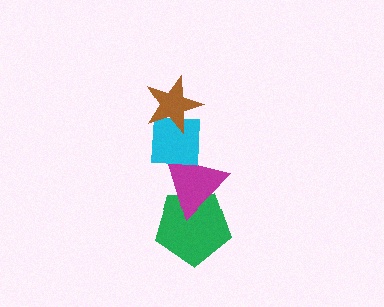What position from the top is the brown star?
The brown star is 1st from the top.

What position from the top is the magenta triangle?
The magenta triangle is 3rd from the top.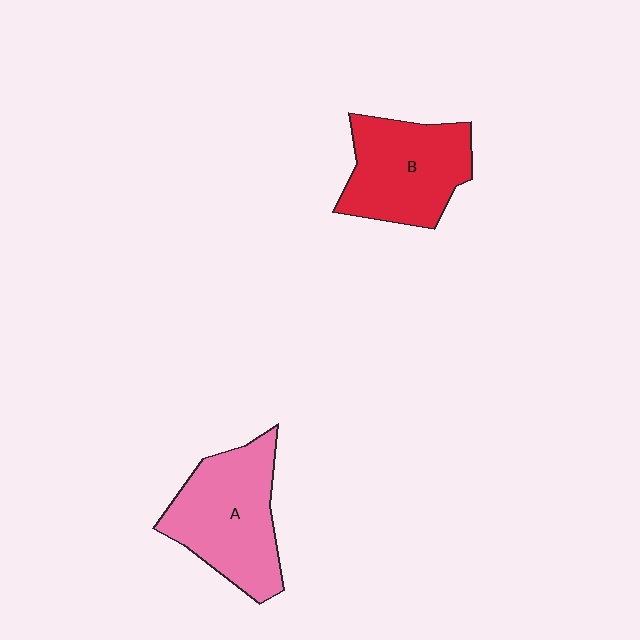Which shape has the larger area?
Shape A (pink).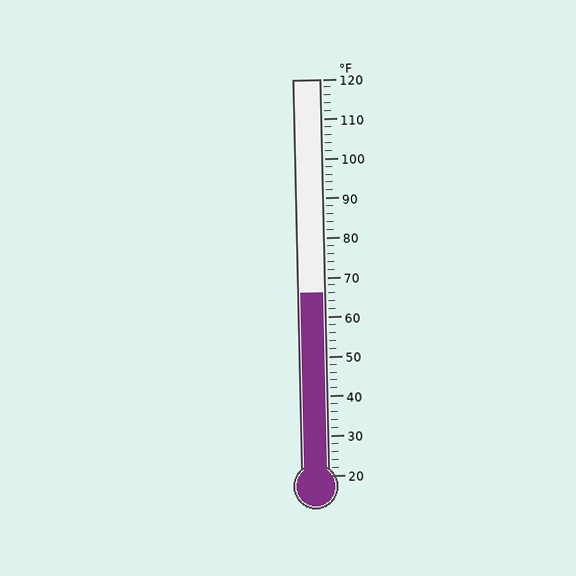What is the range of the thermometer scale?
The thermometer scale ranges from 20°F to 120°F.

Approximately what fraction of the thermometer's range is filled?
The thermometer is filled to approximately 45% of its range.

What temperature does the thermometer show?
The thermometer shows approximately 66°F.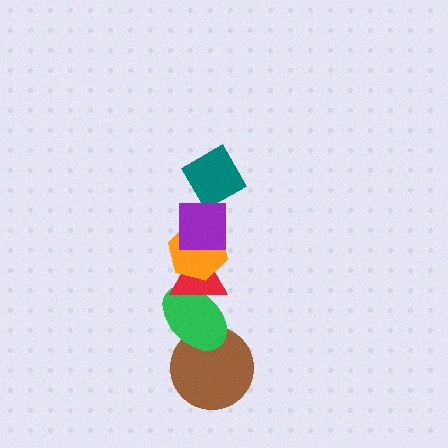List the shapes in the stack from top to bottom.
From top to bottom: the purple square, the teal diamond, the orange hexagon, the red triangle, the green ellipse, the brown circle.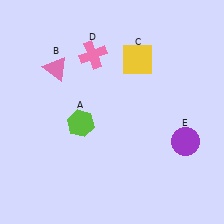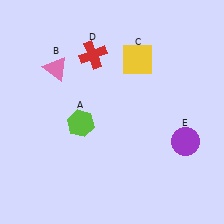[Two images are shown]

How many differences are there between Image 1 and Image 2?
There is 1 difference between the two images.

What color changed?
The cross (D) changed from pink in Image 1 to red in Image 2.